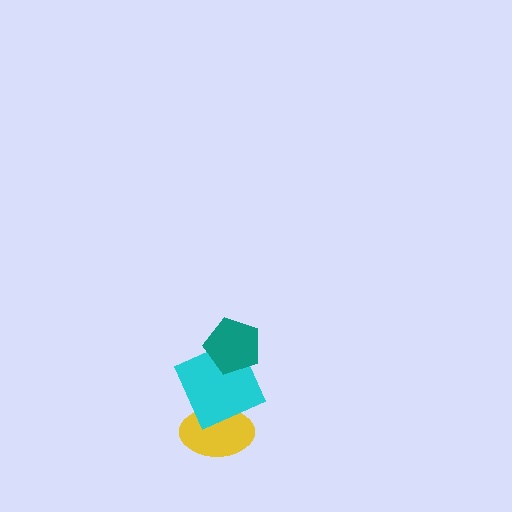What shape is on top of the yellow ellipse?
The cyan square is on top of the yellow ellipse.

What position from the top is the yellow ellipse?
The yellow ellipse is 3rd from the top.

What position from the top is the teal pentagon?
The teal pentagon is 1st from the top.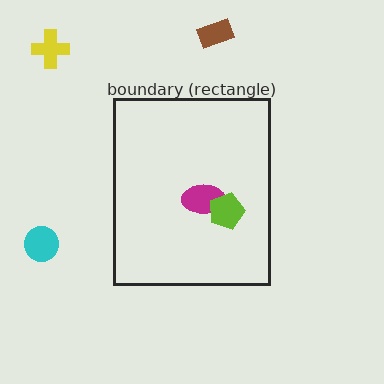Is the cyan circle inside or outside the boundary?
Outside.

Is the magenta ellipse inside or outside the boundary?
Inside.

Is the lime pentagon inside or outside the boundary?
Inside.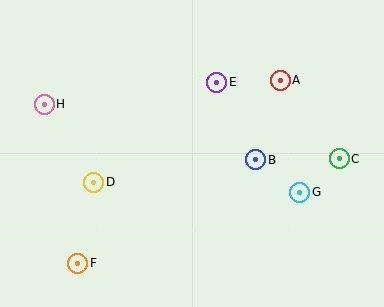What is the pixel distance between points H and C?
The distance between H and C is 300 pixels.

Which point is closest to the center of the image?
Point B at (256, 160) is closest to the center.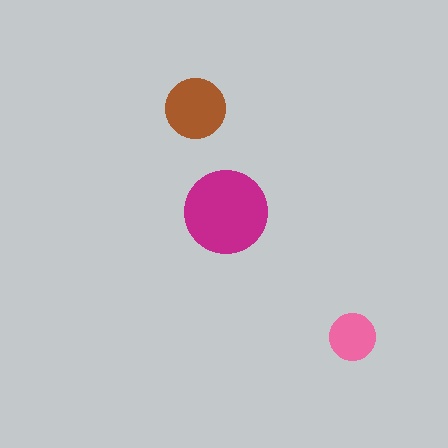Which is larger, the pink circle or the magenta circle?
The magenta one.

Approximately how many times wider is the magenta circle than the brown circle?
About 1.5 times wider.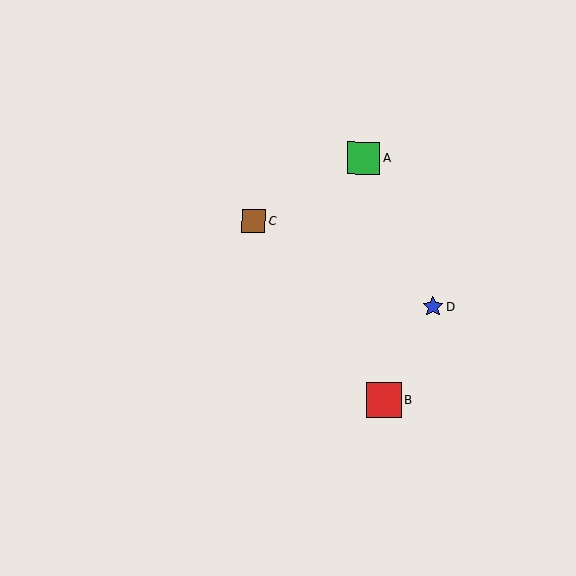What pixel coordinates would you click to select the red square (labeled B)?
Click at (384, 400) to select the red square B.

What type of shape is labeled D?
Shape D is a blue star.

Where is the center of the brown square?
The center of the brown square is at (253, 221).